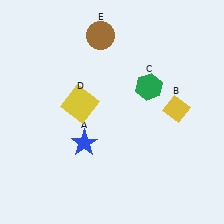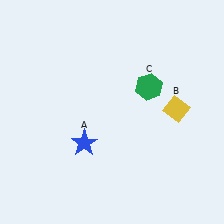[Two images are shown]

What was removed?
The brown circle (E), the yellow square (D) were removed in Image 2.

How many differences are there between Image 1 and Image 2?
There are 2 differences between the two images.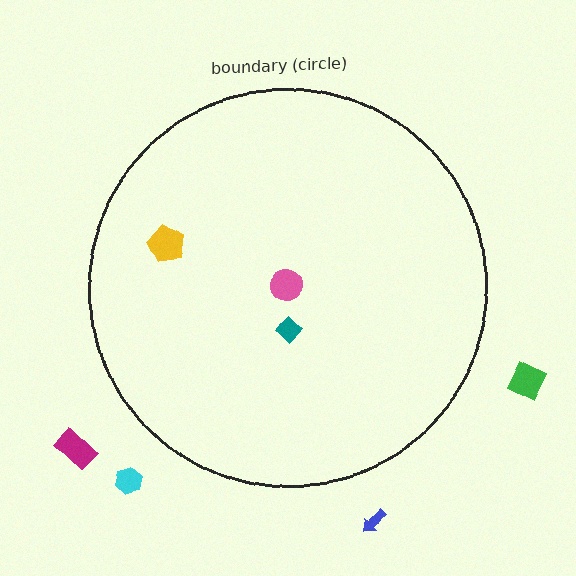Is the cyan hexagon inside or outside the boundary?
Outside.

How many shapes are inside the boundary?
3 inside, 4 outside.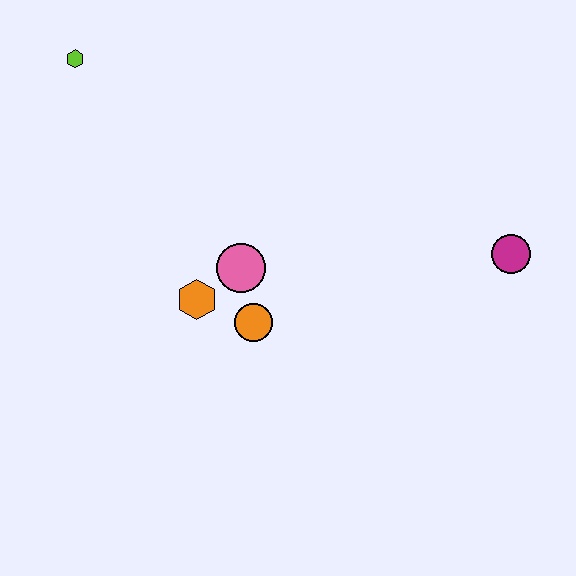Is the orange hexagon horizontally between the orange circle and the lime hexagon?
Yes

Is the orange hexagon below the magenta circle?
Yes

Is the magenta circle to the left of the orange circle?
No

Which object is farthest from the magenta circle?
The lime hexagon is farthest from the magenta circle.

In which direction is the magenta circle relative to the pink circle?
The magenta circle is to the right of the pink circle.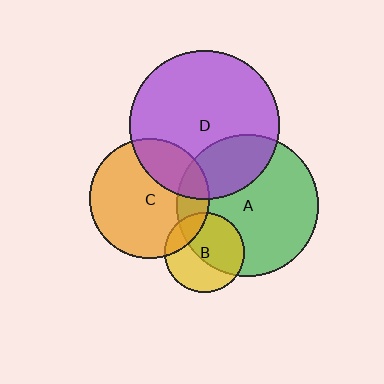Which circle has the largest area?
Circle D (purple).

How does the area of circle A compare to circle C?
Approximately 1.4 times.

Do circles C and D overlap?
Yes.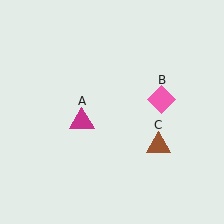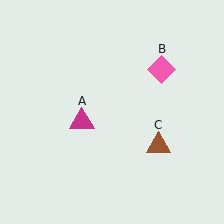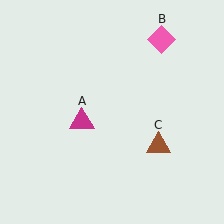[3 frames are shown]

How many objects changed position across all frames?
1 object changed position: pink diamond (object B).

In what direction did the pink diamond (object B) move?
The pink diamond (object B) moved up.